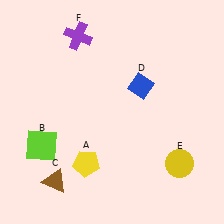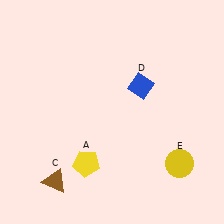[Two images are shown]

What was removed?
The lime square (B), the purple cross (F) were removed in Image 2.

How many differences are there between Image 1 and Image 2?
There are 2 differences between the two images.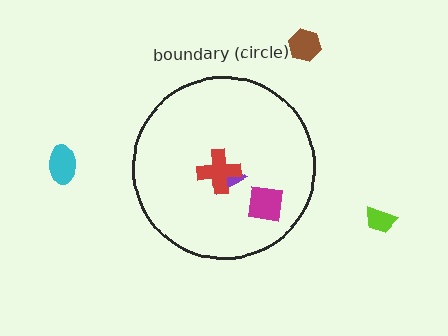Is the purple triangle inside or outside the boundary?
Inside.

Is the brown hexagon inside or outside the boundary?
Outside.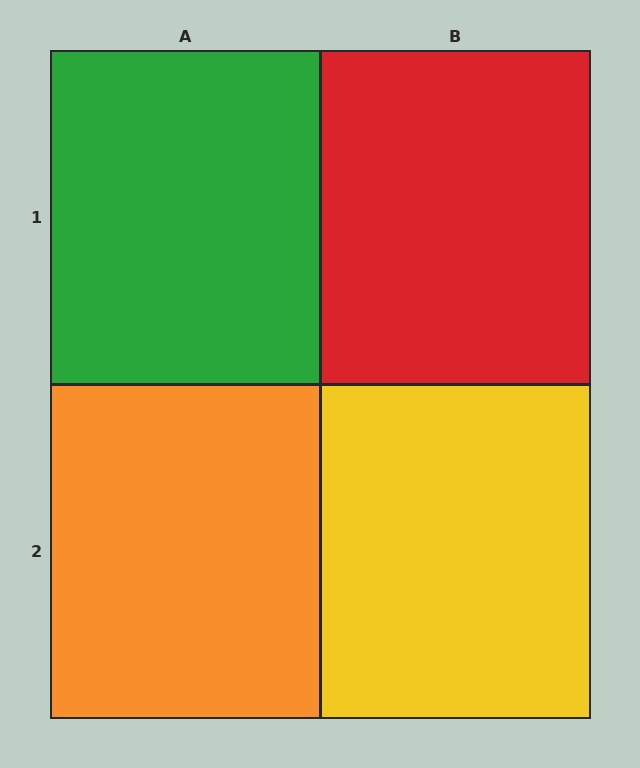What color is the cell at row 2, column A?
Orange.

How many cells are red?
1 cell is red.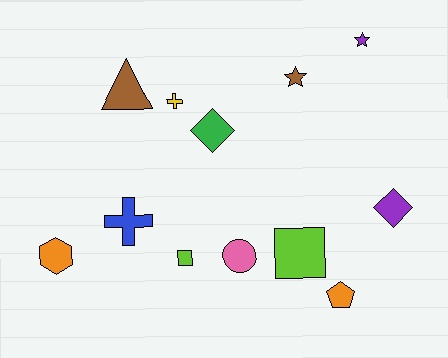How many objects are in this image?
There are 12 objects.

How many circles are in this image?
There is 1 circle.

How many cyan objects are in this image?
There are no cyan objects.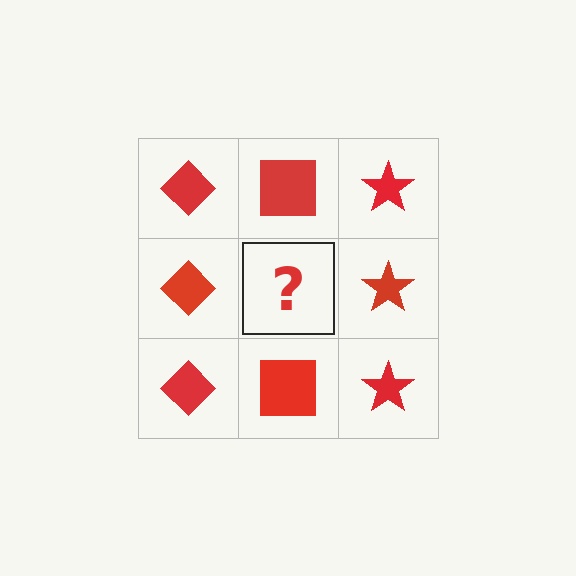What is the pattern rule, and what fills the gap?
The rule is that each column has a consistent shape. The gap should be filled with a red square.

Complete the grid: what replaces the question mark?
The question mark should be replaced with a red square.